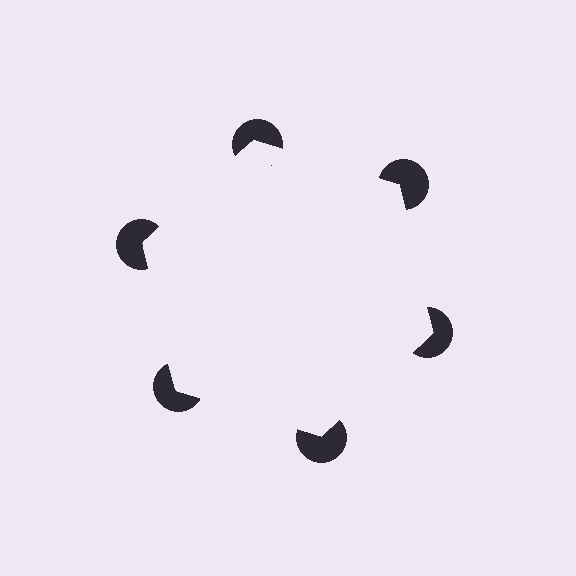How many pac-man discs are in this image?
There are 6 — one at each vertex of the illusory hexagon.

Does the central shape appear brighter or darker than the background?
It typically appears slightly brighter than the background, even though no actual brightness change is drawn.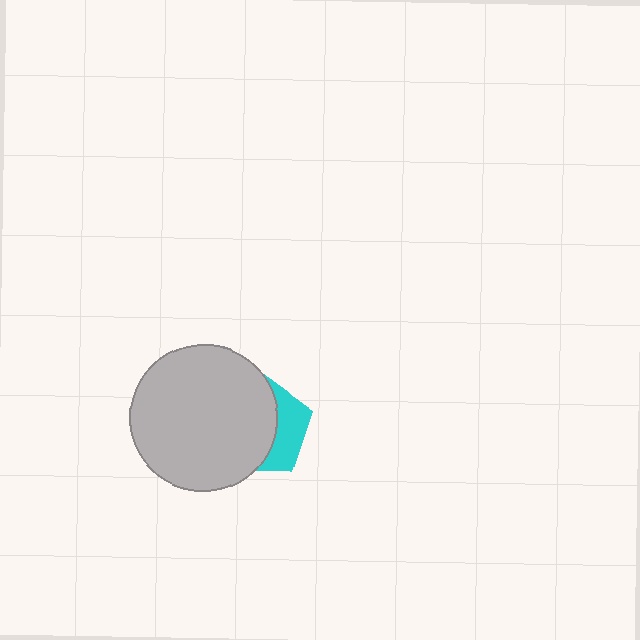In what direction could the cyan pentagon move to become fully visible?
The cyan pentagon could move right. That would shift it out from behind the light gray circle entirely.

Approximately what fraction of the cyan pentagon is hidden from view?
Roughly 65% of the cyan pentagon is hidden behind the light gray circle.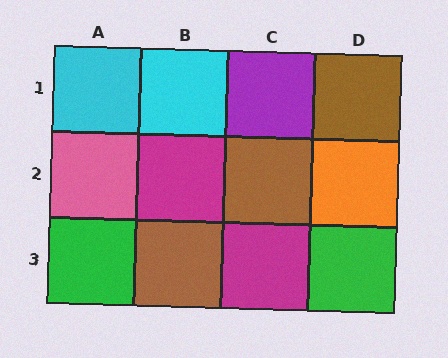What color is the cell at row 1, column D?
Brown.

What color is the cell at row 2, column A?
Pink.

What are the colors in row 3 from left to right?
Green, brown, magenta, green.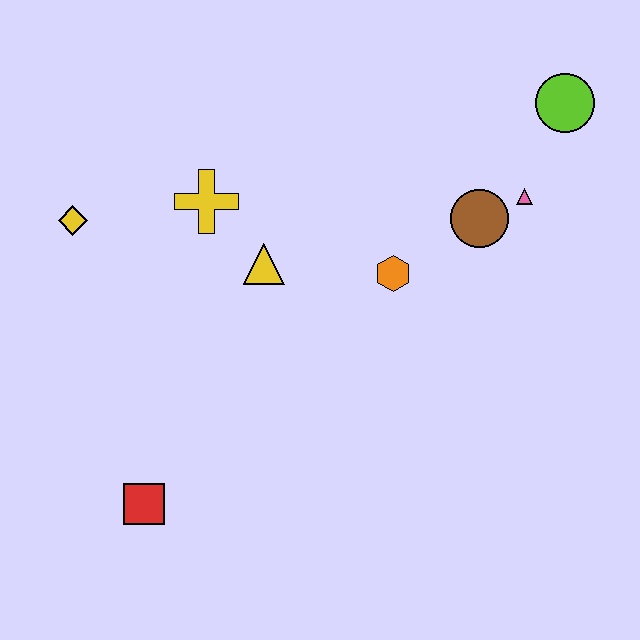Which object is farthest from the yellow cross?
The lime circle is farthest from the yellow cross.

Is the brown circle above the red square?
Yes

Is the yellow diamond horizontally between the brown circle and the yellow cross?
No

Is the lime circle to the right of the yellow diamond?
Yes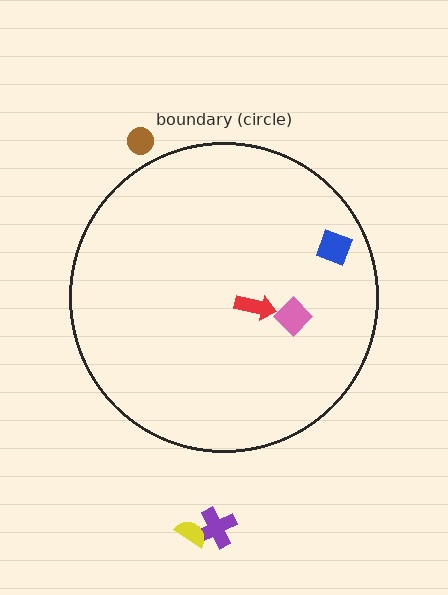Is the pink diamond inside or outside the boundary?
Inside.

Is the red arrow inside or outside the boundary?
Inside.